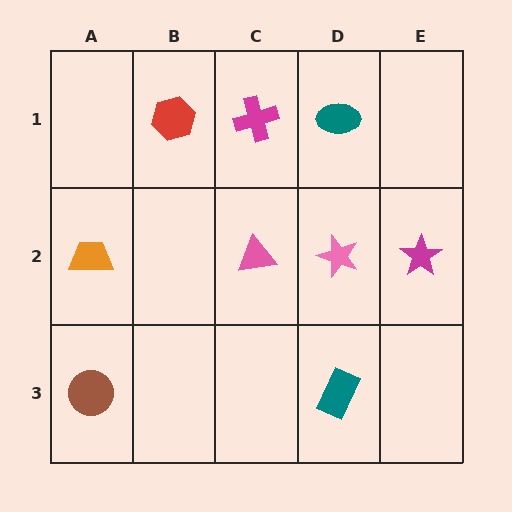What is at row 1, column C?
A magenta cross.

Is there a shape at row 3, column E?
No, that cell is empty.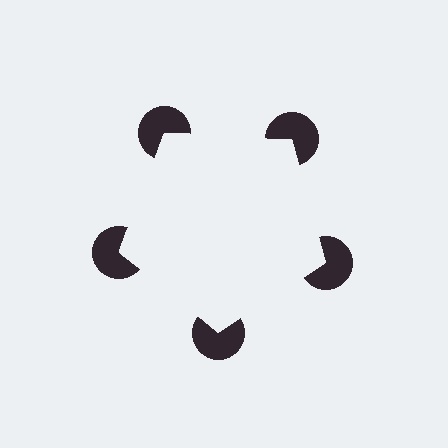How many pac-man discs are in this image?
There are 5 — one at each vertex of the illusory pentagon.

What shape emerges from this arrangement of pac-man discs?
An illusory pentagon — its edges are inferred from the aligned wedge cuts in the pac-man discs, not physically drawn.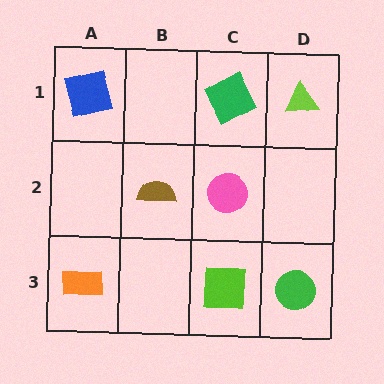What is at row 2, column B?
A brown semicircle.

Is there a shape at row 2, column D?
No, that cell is empty.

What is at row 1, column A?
A blue square.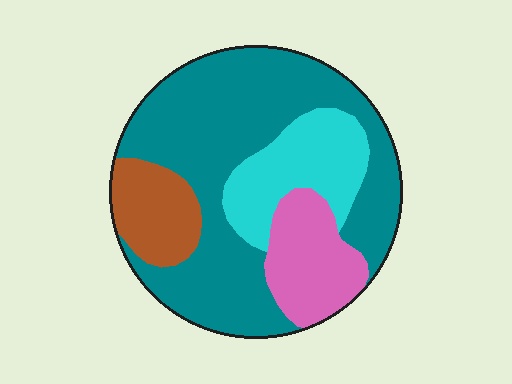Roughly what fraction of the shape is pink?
Pink covers around 15% of the shape.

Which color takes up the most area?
Teal, at roughly 55%.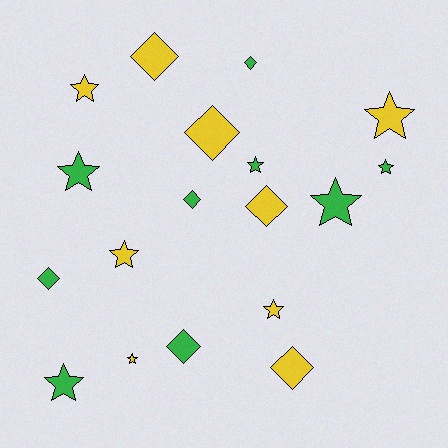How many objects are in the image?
There are 18 objects.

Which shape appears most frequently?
Star, with 10 objects.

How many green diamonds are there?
There are 4 green diamonds.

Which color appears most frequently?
Yellow, with 9 objects.